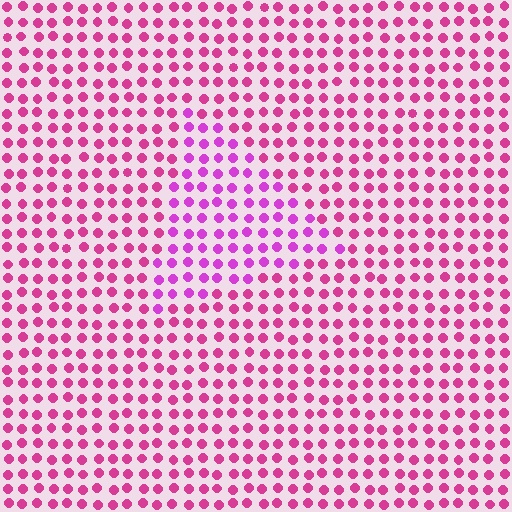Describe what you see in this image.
The image is filled with small magenta elements in a uniform arrangement. A triangle-shaped region is visible where the elements are tinted to a slightly different hue, forming a subtle color boundary.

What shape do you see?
I see a triangle.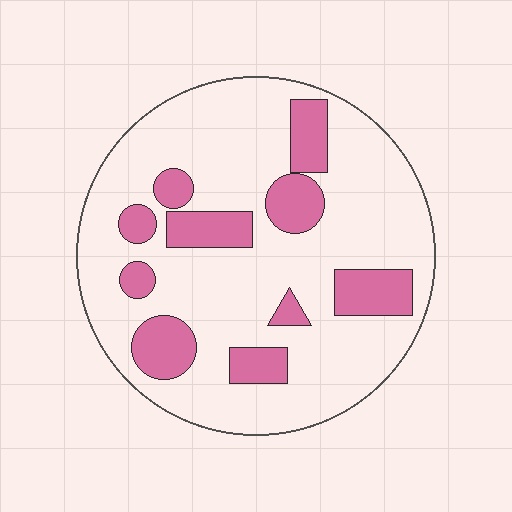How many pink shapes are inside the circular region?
10.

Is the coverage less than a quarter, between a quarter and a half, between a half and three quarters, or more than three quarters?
Less than a quarter.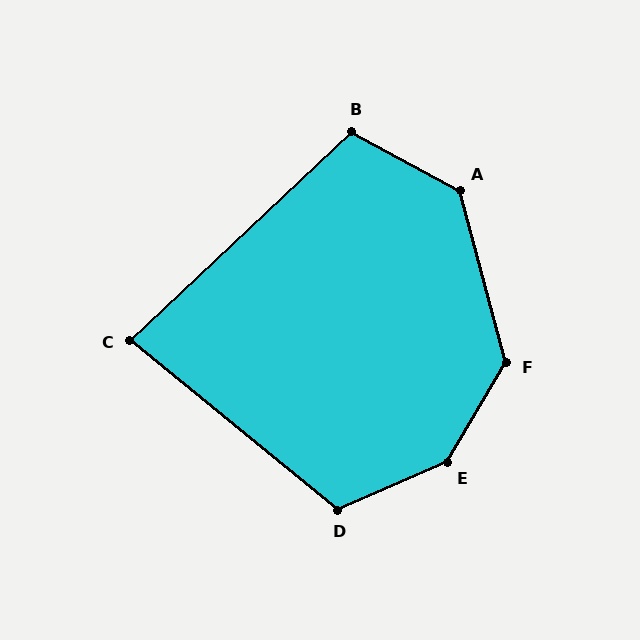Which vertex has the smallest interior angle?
C, at approximately 83 degrees.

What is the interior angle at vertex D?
Approximately 117 degrees (obtuse).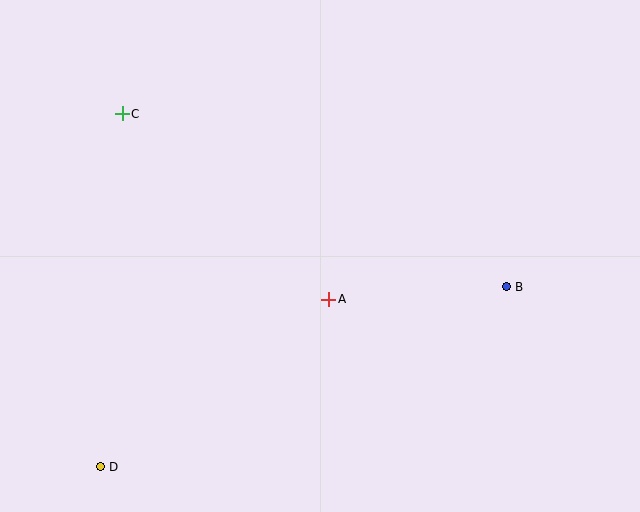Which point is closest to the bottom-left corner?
Point D is closest to the bottom-left corner.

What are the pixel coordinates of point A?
Point A is at (329, 299).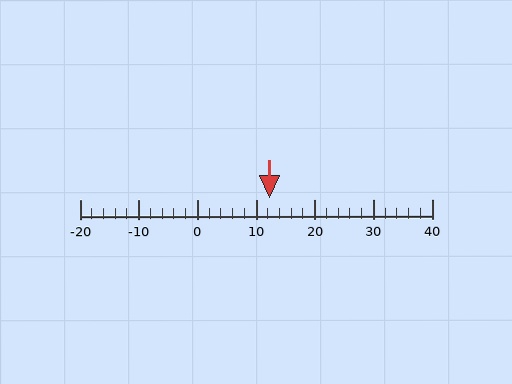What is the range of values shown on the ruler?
The ruler shows values from -20 to 40.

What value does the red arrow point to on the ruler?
The red arrow points to approximately 12.